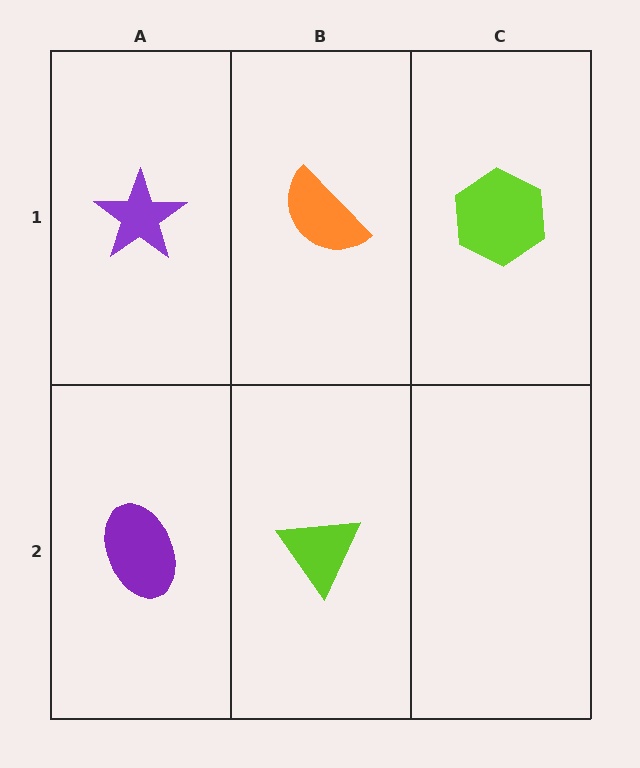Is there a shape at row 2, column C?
No, that cell is empty.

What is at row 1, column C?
A lime hexagon.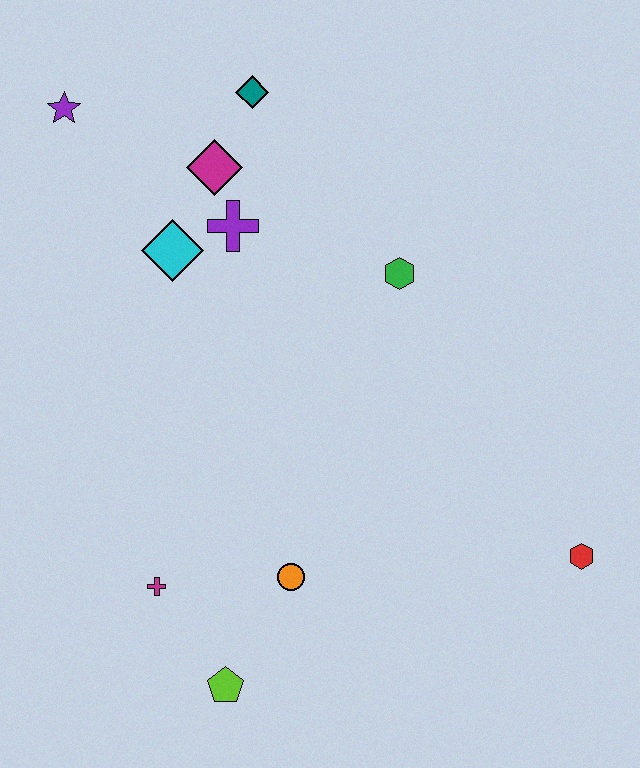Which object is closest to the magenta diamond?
The purple cross is closest to the magenta diamond.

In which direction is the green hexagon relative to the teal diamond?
The green hexagon is below the teal diamond.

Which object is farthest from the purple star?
The red hexagon is farthest from the purple star.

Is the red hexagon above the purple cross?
No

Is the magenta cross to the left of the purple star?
No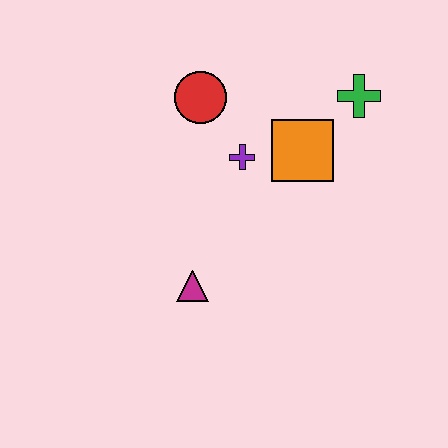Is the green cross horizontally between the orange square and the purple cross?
No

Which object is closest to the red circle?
The purple cross is closest to the red circle.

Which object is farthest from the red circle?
The magenta triangle is farthest from the red circle.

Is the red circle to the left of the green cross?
Yes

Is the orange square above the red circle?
No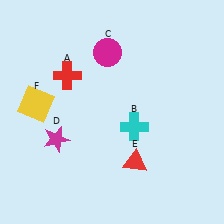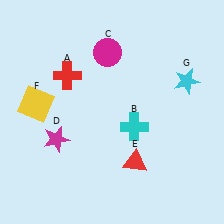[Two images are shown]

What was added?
A cyan star (G) was added in Image 2.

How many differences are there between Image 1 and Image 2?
There is 1 difference between the two images.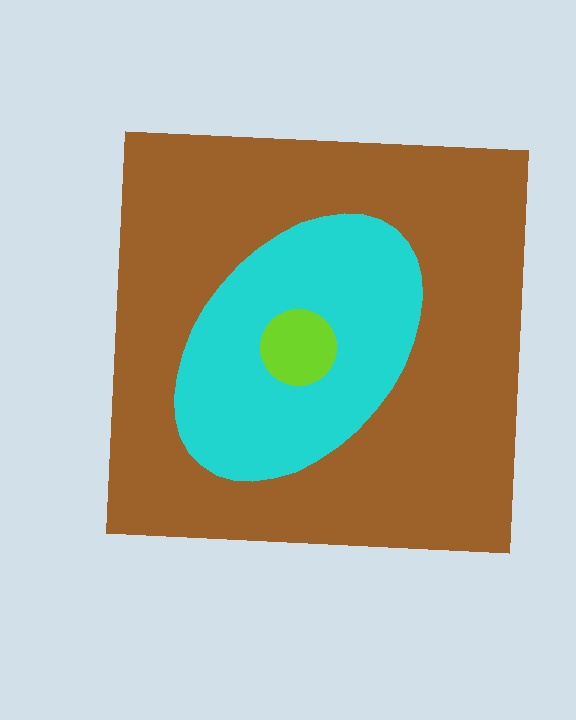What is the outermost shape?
The brown square.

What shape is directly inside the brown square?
The cyan ellipse.